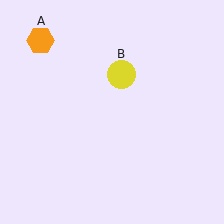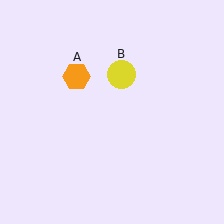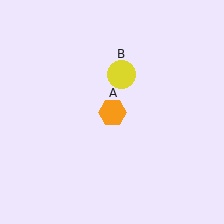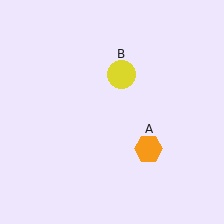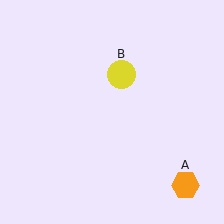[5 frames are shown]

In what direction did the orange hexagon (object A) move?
The orange hexagon (object A) moved down and to the right.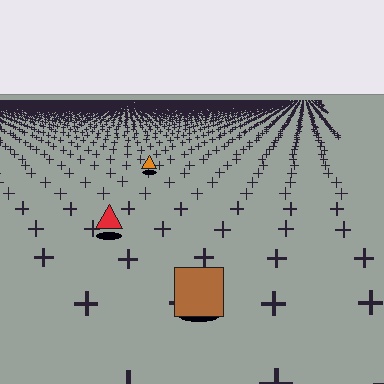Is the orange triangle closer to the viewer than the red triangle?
No. The red triangle is closer — you can tell from the texture gradient: the ground texture is coarser near it.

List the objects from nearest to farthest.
From nearest to farthest: the brown square, the red triangle, the orange triangle.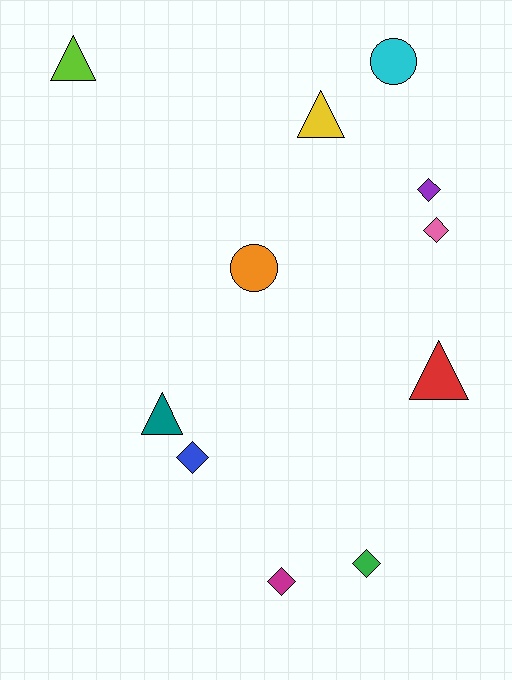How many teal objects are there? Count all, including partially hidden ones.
There is 1 teal object.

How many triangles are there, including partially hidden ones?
There are 4 triangles.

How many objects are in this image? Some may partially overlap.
There are 11 objects.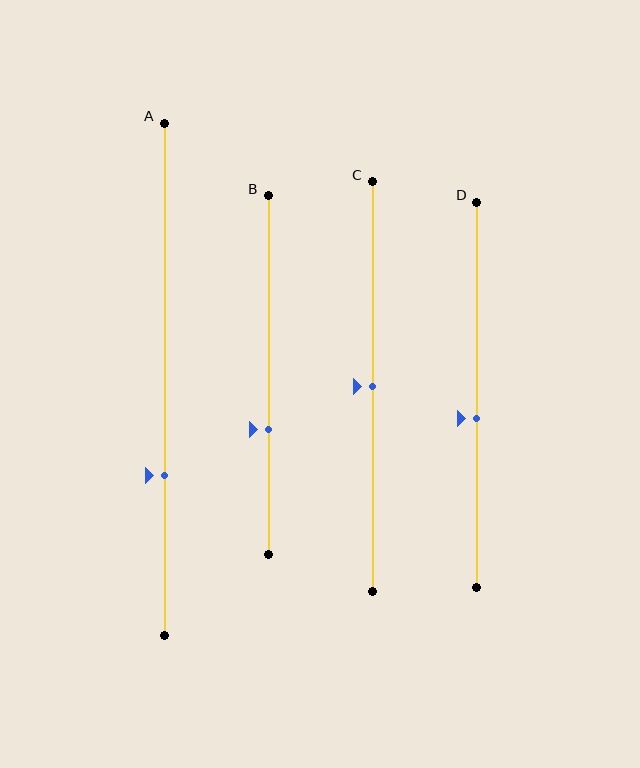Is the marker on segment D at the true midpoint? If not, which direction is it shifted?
No, the marker on segment D is shifted downward by about 6% of the segment length.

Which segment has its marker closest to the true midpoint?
Segment C has its marker closest to the true midpoint.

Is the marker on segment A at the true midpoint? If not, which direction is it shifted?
No, the marker on segment A is shifted downward by about 19% of the segment length.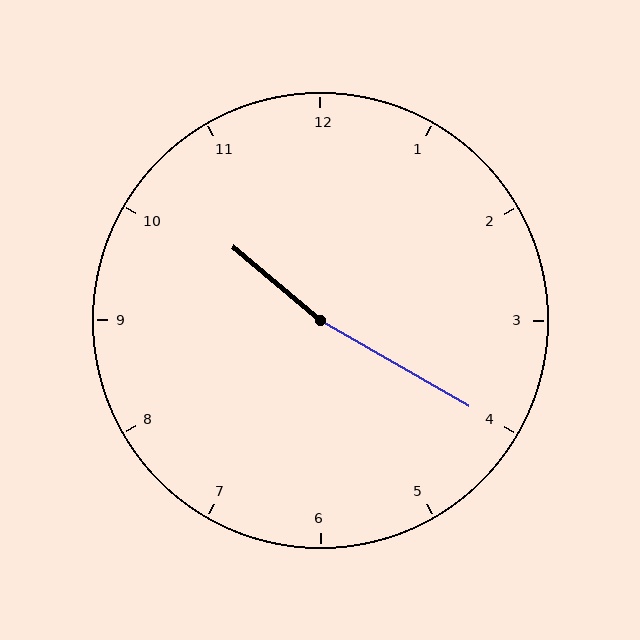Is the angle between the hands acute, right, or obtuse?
It is obtuse.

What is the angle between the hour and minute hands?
Approximately 170 degrees.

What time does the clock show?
10:20.